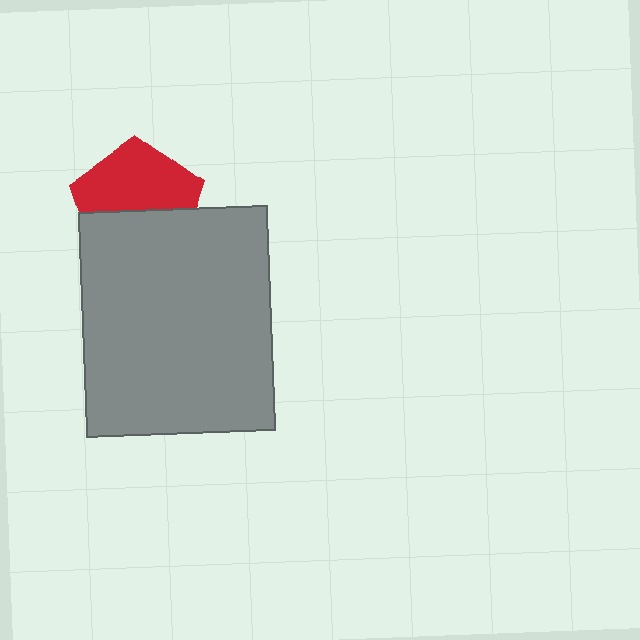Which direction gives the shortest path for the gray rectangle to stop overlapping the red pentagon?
Moving down gives the shortest separation.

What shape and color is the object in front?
The object in front is a gray rectangle.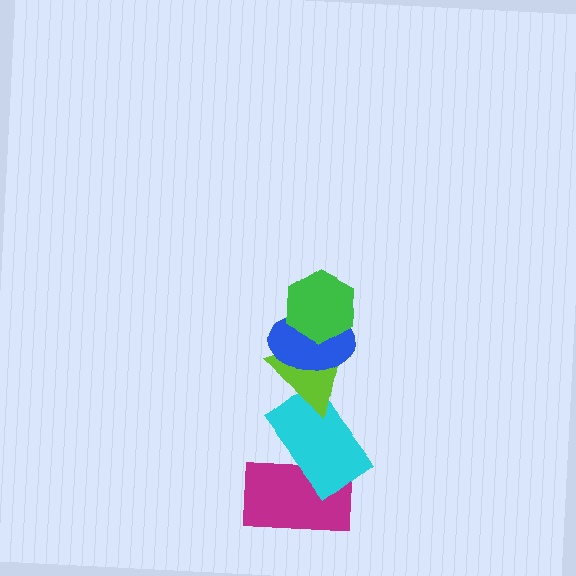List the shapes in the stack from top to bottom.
From top to bottom: the green hexagon, the blue ellipse, the lime triangle, the cyan rectangle, the magenta rectangle.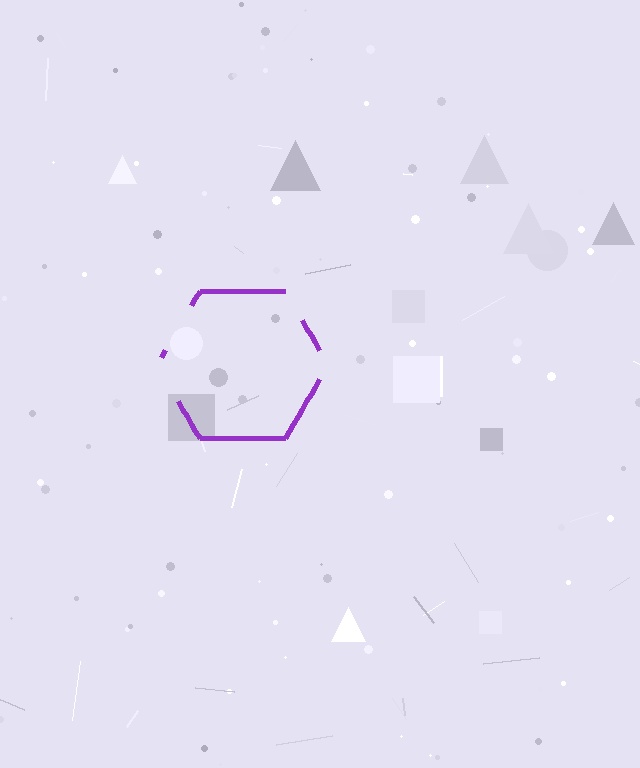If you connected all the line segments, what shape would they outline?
They would outline a hexagon.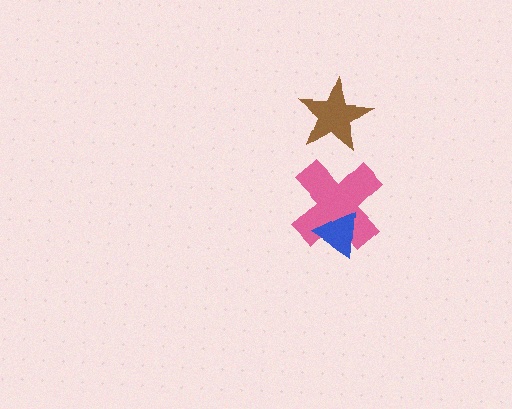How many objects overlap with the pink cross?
1 object overlaps with the pink cross.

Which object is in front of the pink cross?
The blue triangle is in front of the pink cross.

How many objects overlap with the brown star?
0 objects overlap with the brown star.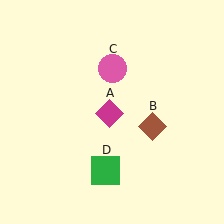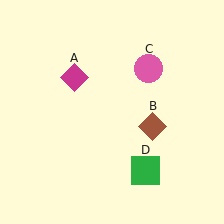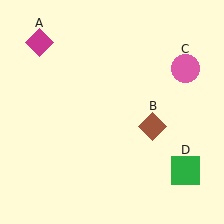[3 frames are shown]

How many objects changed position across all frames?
3 objects changed position: magenta diamond (object A), pink circle (object C), green square (object D).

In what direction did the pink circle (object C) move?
The pink circle (object C) moved right.